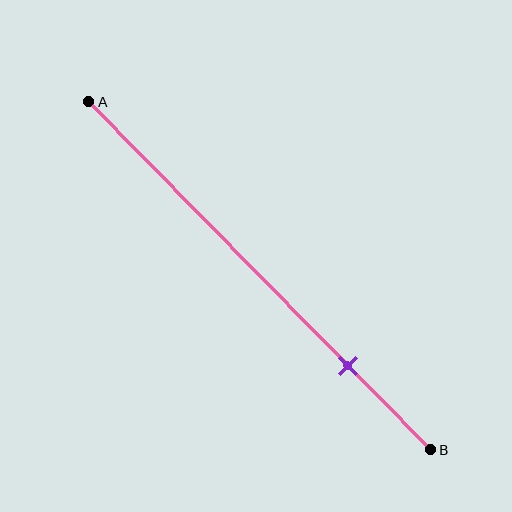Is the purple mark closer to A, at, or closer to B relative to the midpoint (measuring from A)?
The purple mark is closer to point B than the midpoint of segment AB.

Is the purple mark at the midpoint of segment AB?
No, the mark is at about 75% from A, not at the 50% midpoint.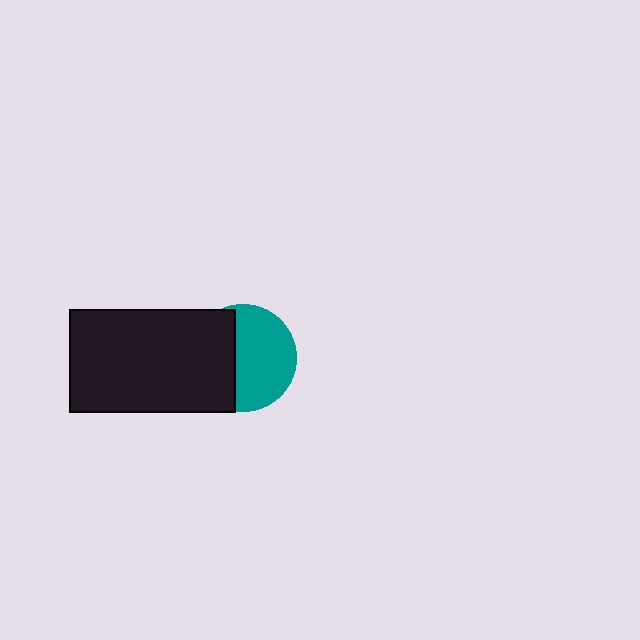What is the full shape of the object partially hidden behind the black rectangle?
The partially hidden object is a teal circle.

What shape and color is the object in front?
The object in front is a black rectangle.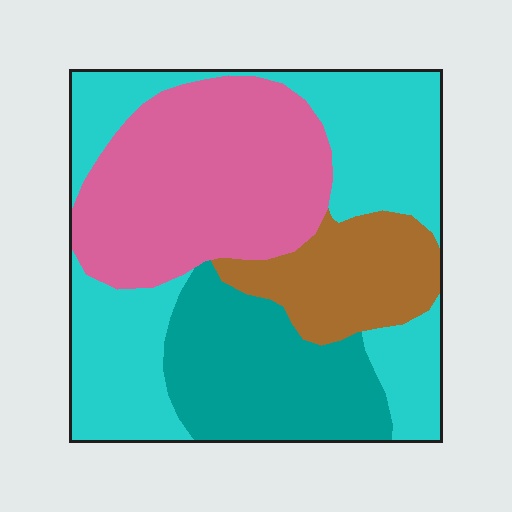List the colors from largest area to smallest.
From largest to smallest: cyan, pink, teal, brown.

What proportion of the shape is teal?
Teal takes up about one fifth (1/5) of the shape.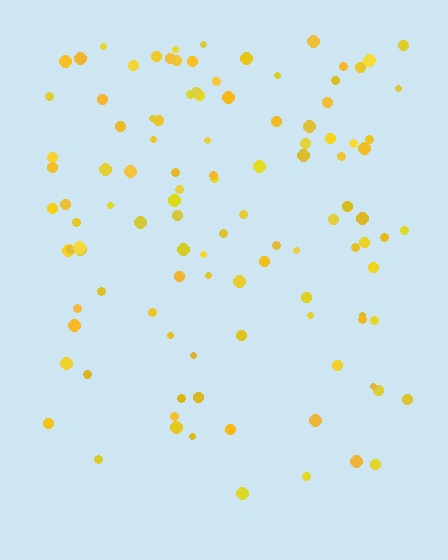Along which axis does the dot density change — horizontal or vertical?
Vertical.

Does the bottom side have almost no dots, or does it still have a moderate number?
Still a moderate number, just noticeably fewer than the top.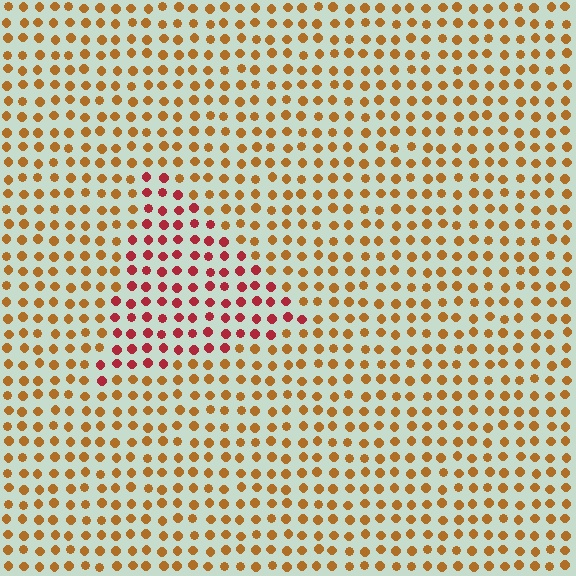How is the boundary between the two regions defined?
The boundary is defined purely by a slight shift in hue (about 41 degrees). Spacing, size, and orientation are identical on both sides.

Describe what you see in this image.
The image is filled with small brown elements in a uniform arrangement. A triangle-shaped region is visible where the elements are tinted to a slightly different hue, forming a subtle color boundary.